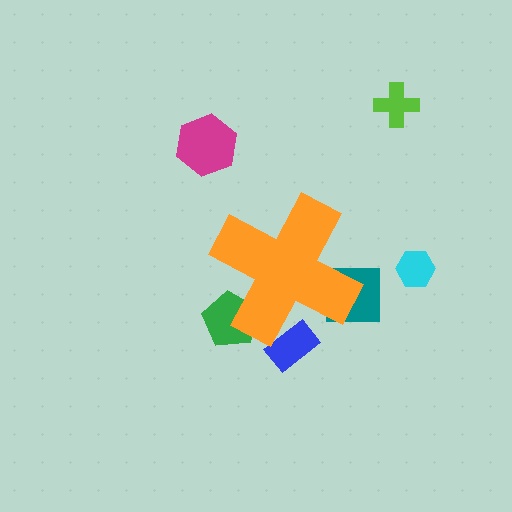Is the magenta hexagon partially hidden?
No, the magenta hexagon is fully visible.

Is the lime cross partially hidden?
No, the lime cross is fully visible.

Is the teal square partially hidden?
Yes, the teal square is partially hidden behind the orange cross.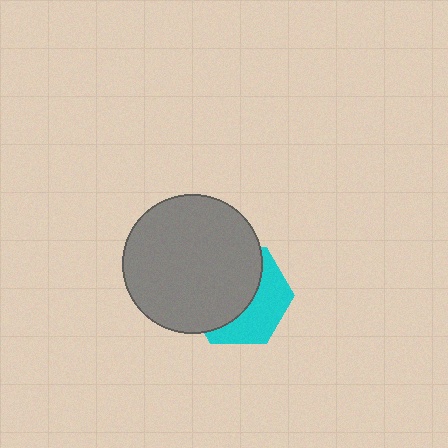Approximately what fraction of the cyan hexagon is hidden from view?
Roughly 59% of the cyan hexagon is hidden behind the gray circle.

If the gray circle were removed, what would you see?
You would see the complete cyan hexagon.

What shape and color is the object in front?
The object in front is a gray circle.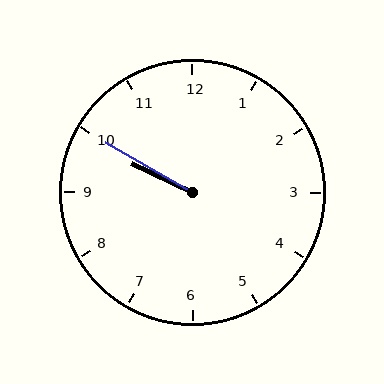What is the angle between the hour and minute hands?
Approximately 5 degrees.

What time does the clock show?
9:50.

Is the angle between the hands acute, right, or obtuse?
It is acute.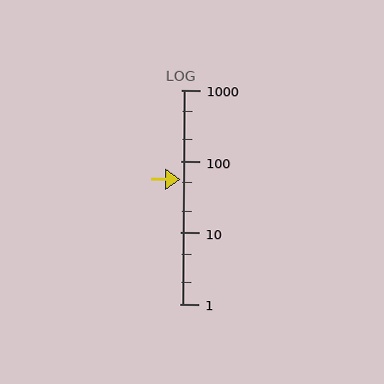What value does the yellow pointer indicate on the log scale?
The pointer indicates approximately 55.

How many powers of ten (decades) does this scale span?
The scale spans 3 decades, from 1 to 1000.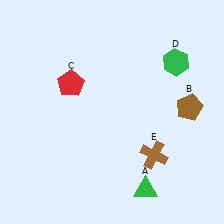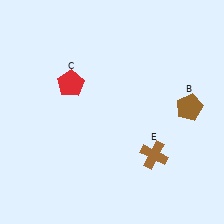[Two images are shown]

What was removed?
The green hexagon (D), the green triangle (A) were removed in Image 2.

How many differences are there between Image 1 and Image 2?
There are 2 differences between the two images.